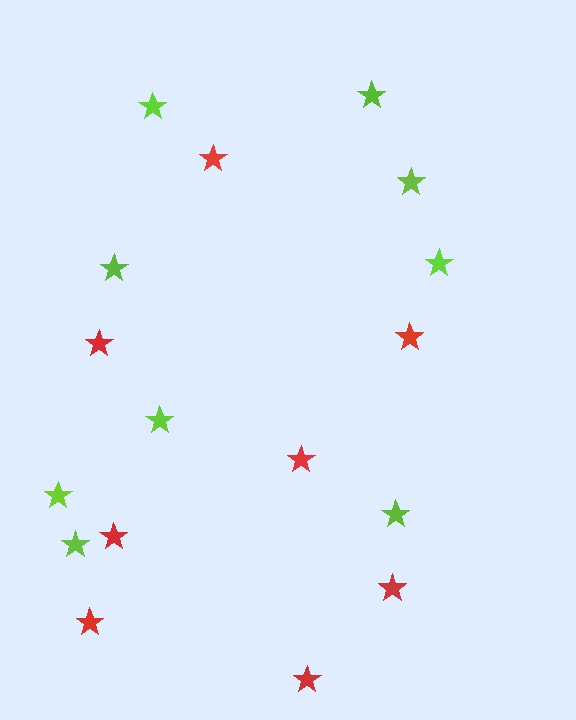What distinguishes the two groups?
There are 2 groups: one group of red stars (8) and one group of lime stars (9).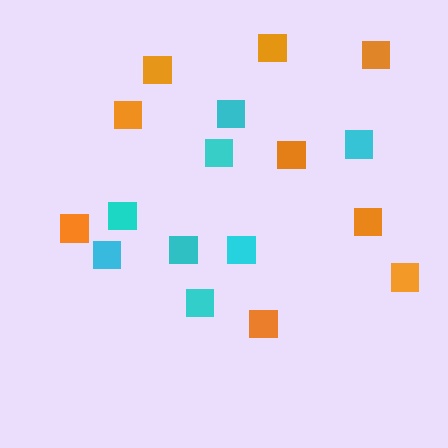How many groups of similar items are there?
There are 2 groups: one group of orange squares (9) and one group of cyan squares (8).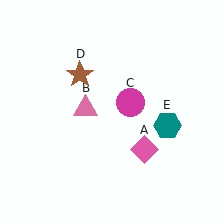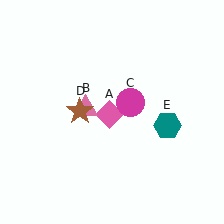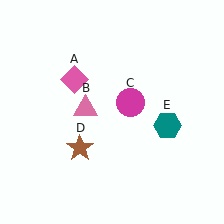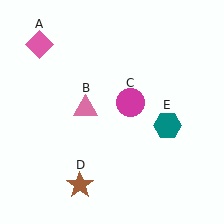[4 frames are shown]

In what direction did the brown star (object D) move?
The brown star (object D) moved down.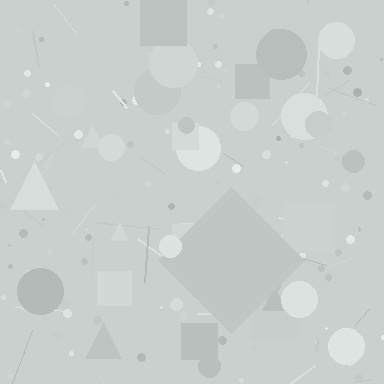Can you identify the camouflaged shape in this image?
The camouflaged shape is a diamond.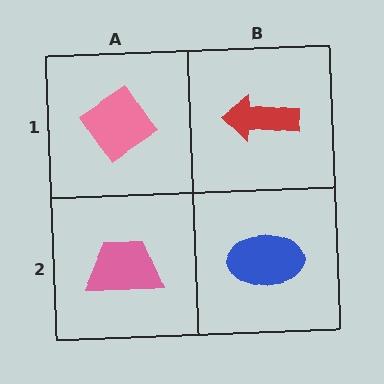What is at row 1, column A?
A pink diamond.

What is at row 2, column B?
A blue ellipse.